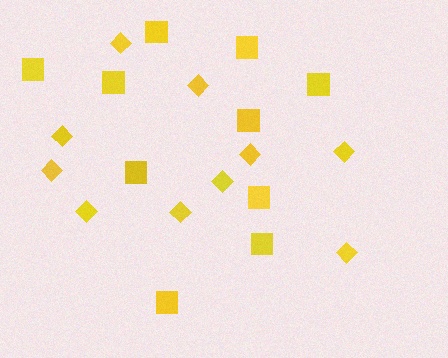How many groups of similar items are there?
There are 2 groups: one group of squares (10) and one group of diamonds (10).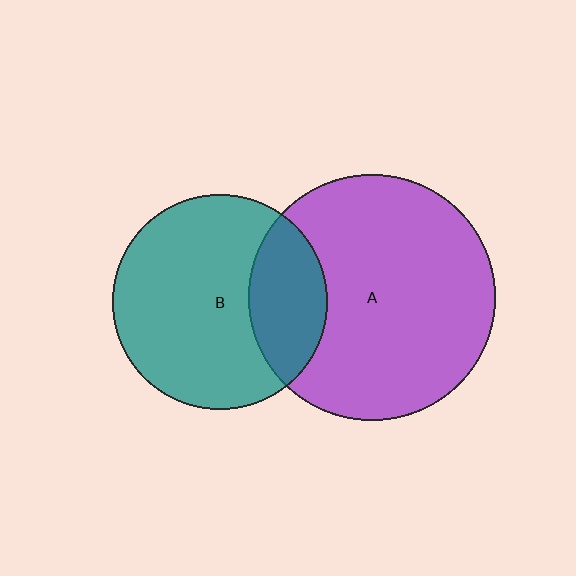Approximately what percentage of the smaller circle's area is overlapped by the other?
Approximately 25%.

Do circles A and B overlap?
Yes.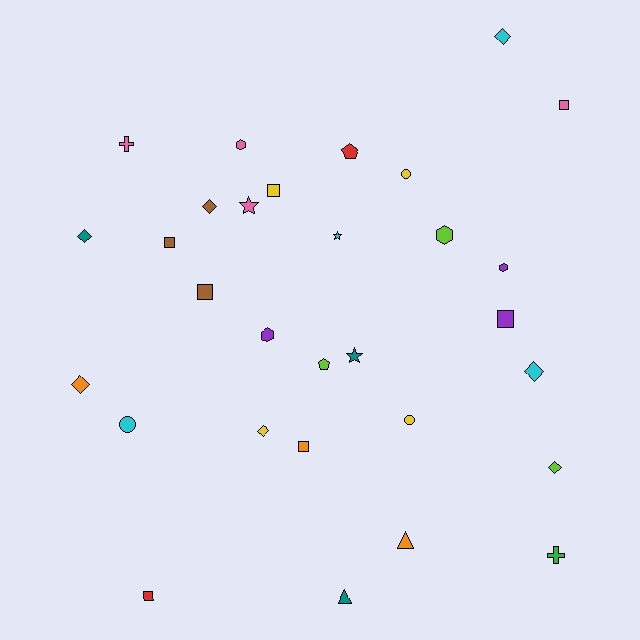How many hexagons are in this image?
There are 4 hexagons.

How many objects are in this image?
There are 30 objects.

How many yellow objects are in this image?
There are 4 yellow objects.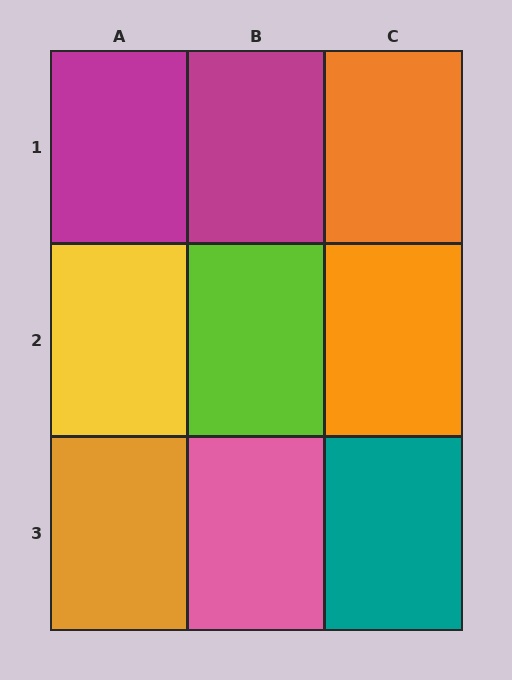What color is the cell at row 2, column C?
Orange.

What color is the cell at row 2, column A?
Yellow.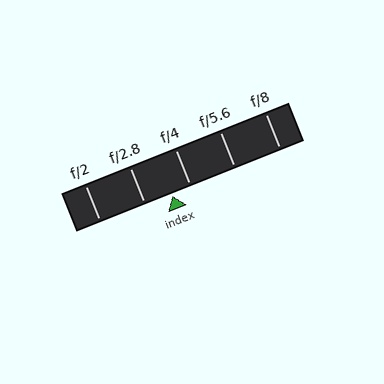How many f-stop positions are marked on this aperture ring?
There are 5 f-stop positions marked.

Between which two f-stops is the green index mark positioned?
The index mark is between f/2.8 and f/4.